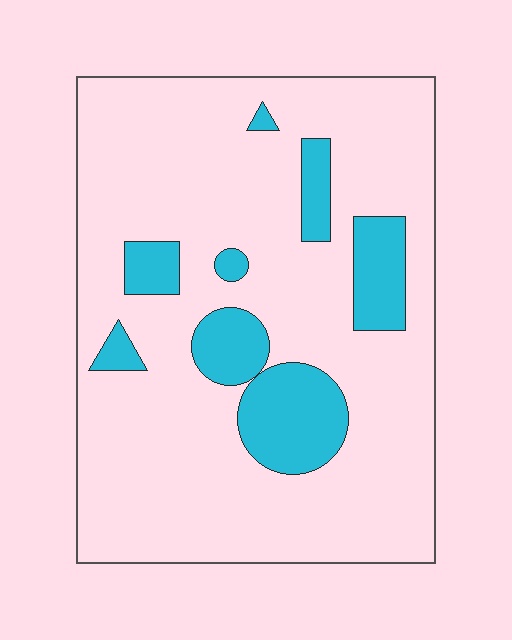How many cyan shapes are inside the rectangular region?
8.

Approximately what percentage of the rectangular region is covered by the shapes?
Approximately 15%.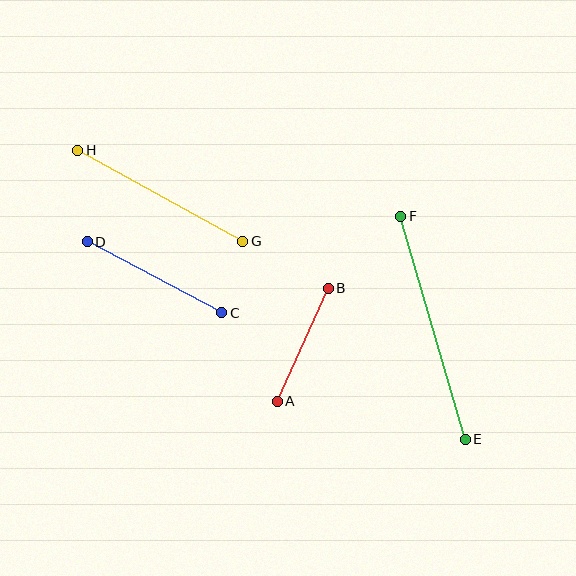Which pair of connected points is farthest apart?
Points E and F are farthest apart.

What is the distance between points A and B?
The distance is approximately 124 pixels.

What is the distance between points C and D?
The distance is approximately 152 pixels.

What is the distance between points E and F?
The distance is approximately 232 pixels.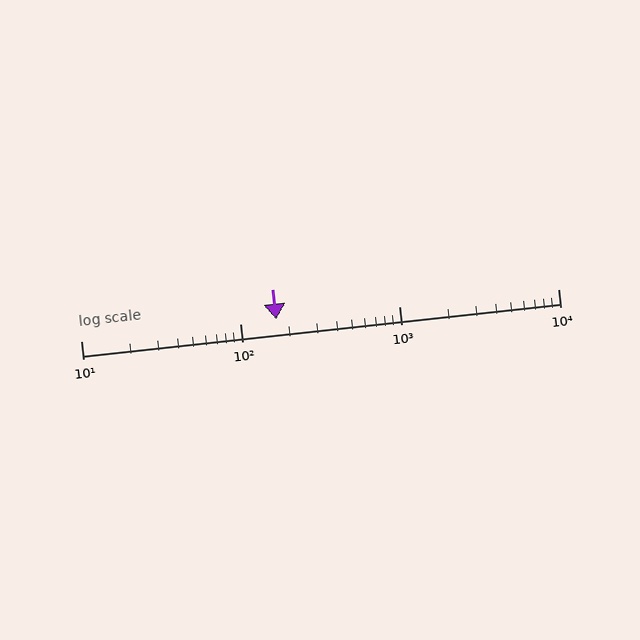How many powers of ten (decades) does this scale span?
The scale spans 3 decades, from 10 to 10000.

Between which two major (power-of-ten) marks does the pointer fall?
The pointer is between 100 and 1000.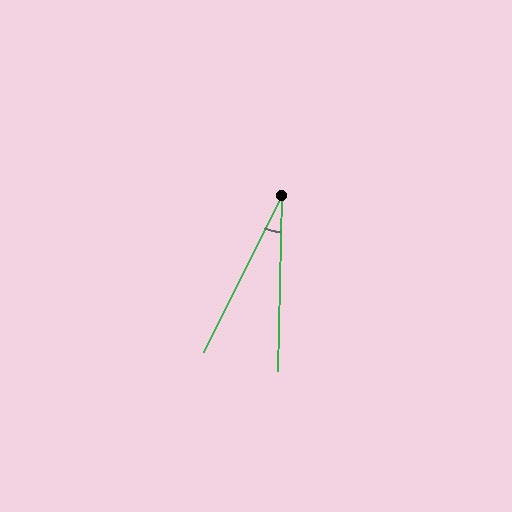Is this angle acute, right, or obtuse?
It is acute.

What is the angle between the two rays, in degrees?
Approximately 25 degrees.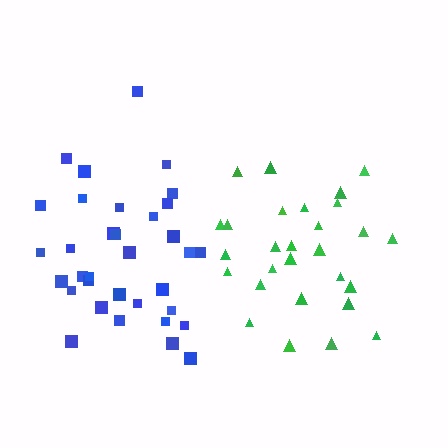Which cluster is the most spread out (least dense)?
Green.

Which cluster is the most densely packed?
Blue.